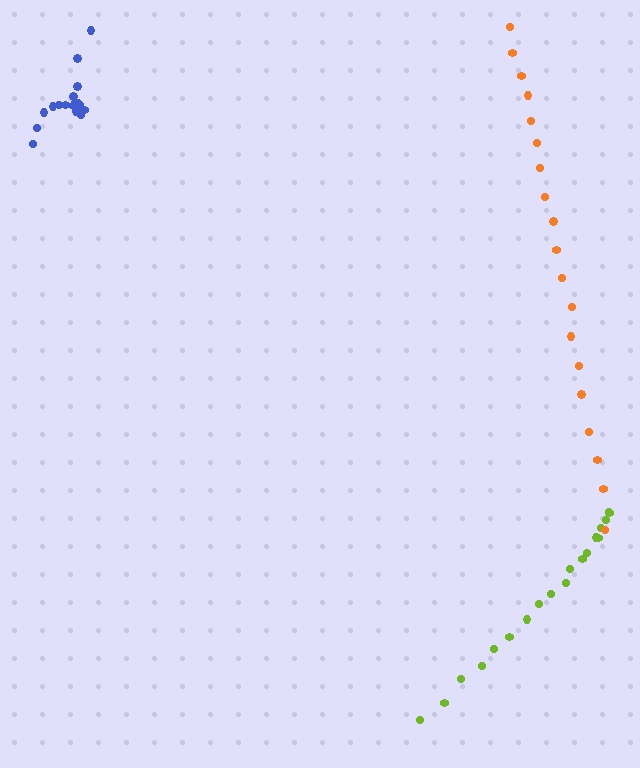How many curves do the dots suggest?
There are 3 distinct paths.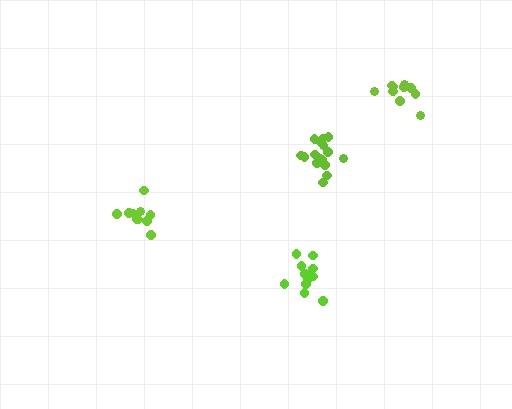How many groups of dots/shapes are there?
There are 4 groups.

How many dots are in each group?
Group 1: 16 dots, Group 2: 10 dots, Group 3: 13 dots, Group 4: 10 dots (49 total).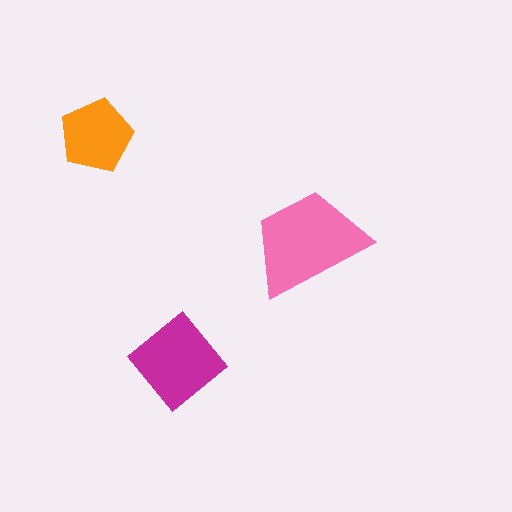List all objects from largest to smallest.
The pink trapezoid, the magenta diamond, the orange pentagon.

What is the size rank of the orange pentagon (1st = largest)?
3rd.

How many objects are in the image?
There are 3 objects in the image.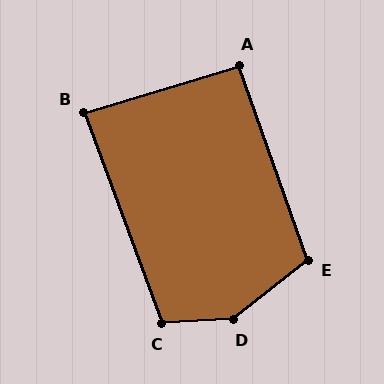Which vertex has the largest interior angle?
D, at approximately 144 degrees.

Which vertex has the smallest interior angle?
B, at approximately 86 degrees.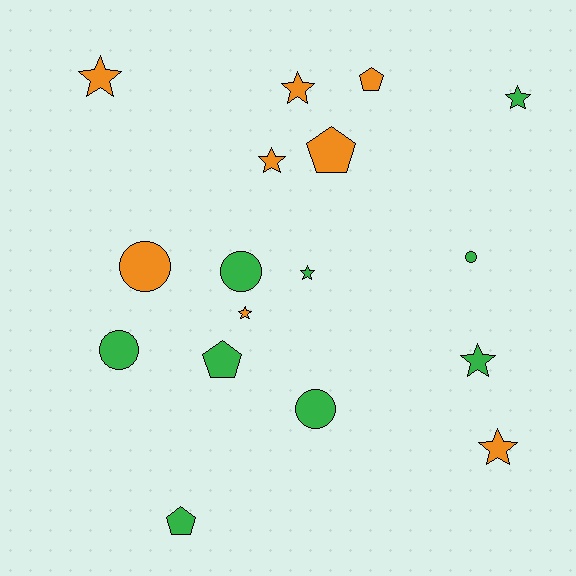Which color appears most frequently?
Green, with 9 objects.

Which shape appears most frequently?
Star, with 8 objects.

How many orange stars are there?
There are 5 orange stars.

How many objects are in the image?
There are 17 objects.